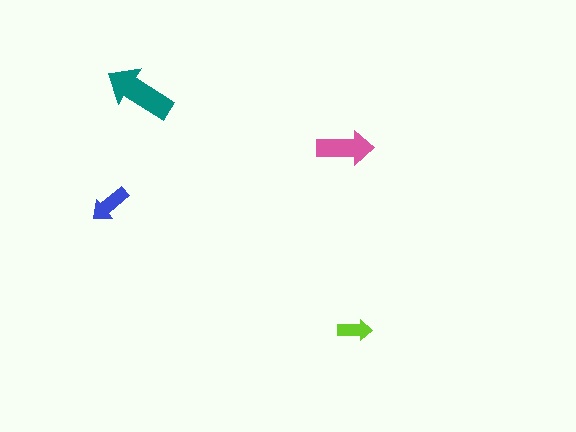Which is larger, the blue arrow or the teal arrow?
The teal one.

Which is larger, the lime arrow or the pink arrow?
The pink one.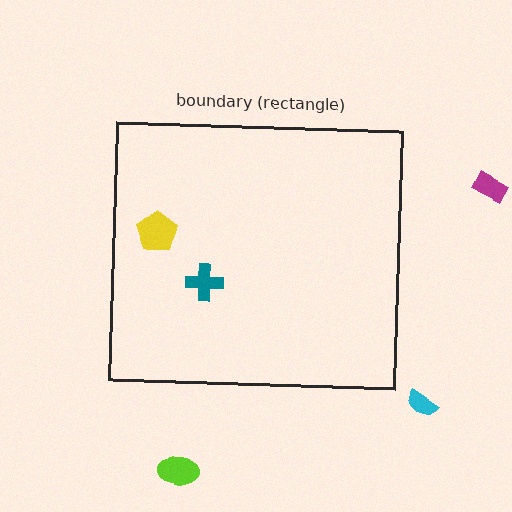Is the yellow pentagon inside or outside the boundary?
Inside.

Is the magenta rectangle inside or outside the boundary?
Outside.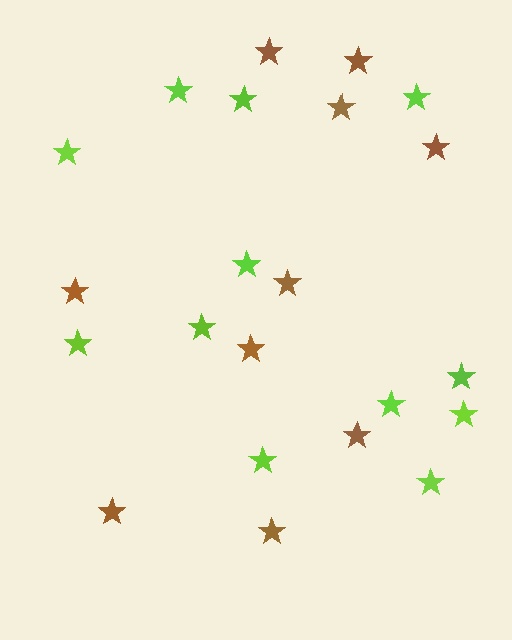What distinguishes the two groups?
There are 2 groups: one group of brown stars (10) and one group of lime stars (12).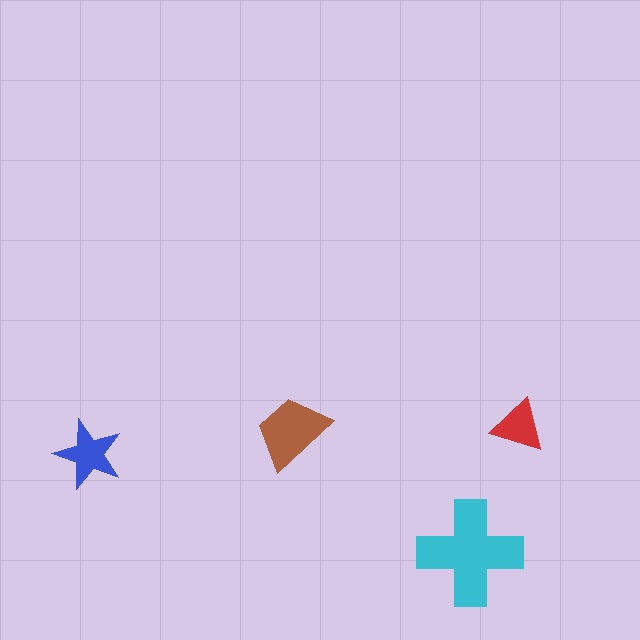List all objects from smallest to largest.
The red triangle, the blue star, the brown trapezoid, the cyan cross.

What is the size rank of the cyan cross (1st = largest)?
1st.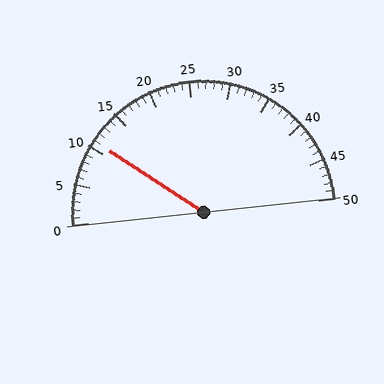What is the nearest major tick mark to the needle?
The nearest major tick mark is 10.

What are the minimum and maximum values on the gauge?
The gauge ranges from 0 to 50.